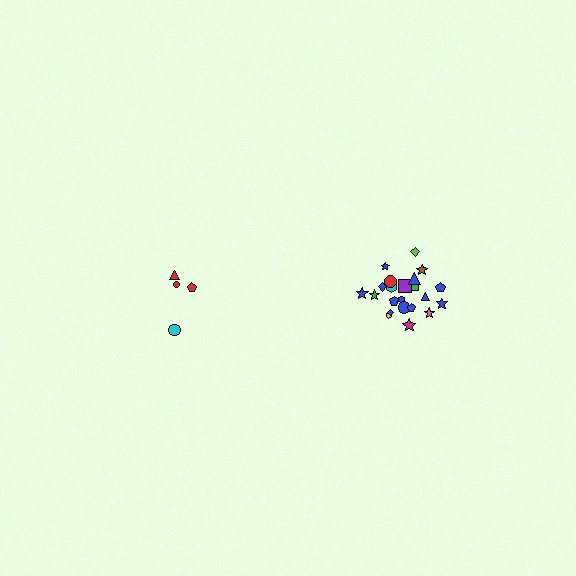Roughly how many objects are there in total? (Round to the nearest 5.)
Roughly 25 objects in total.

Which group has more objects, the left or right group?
The right group.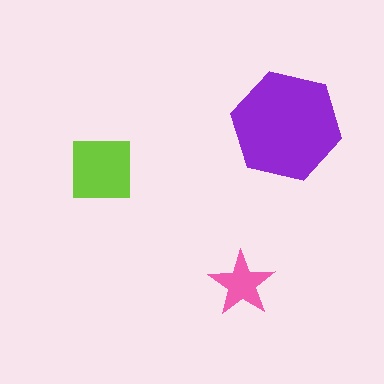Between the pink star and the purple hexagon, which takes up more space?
The purple hexagon.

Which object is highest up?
The purple hexagon is topmost.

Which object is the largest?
The purple hexagon.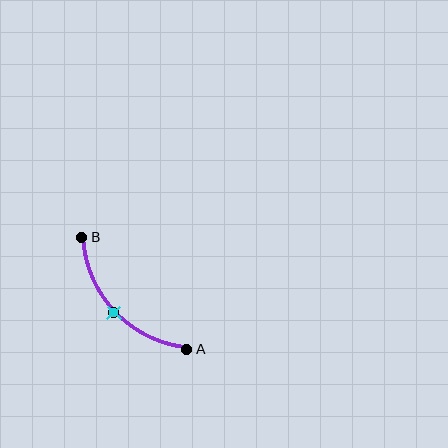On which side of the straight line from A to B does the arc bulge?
The arc bulges below and to the left of the straight line connecting A and B.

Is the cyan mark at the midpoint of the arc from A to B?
Yes. The cyan mark lies on the arc at equal arc-length from both A and B — it is the arc midpoint.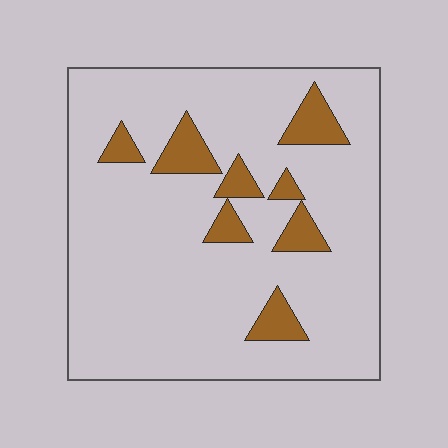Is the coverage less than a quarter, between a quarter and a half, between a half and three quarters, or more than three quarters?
Less than a quarter.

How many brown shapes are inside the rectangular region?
8.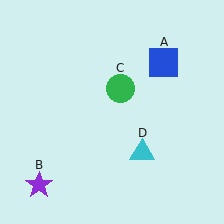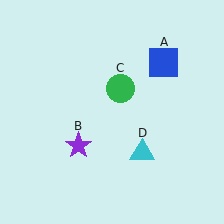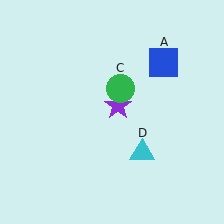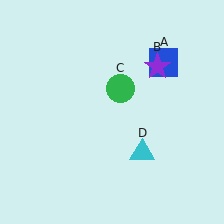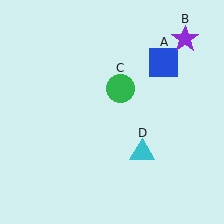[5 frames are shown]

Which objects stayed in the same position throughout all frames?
Blue square (object A) and green circle (object C) and cyan triangle (object D) remained stationary.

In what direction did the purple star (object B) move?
The purple star (object B) moved up and to the right.